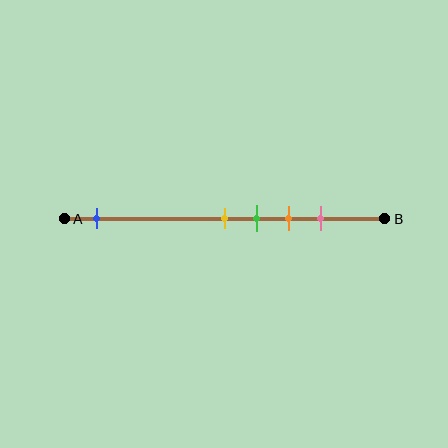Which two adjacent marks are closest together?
The yellow and green marks are the closest adjacent pair.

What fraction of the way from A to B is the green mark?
The green mark is approximately 60% (0.6) of the way from A to B.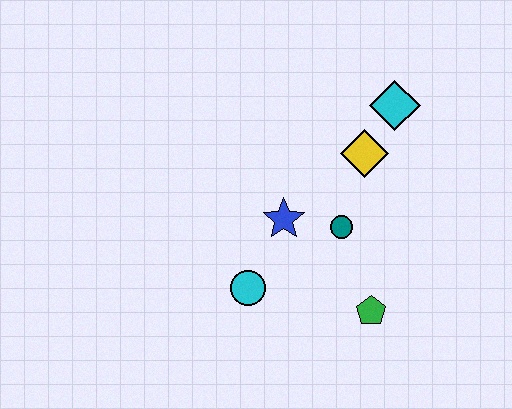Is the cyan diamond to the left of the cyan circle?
No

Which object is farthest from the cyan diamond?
The cyan circle is farthest from the cyan diamond.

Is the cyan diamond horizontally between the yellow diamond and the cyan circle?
No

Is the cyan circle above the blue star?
No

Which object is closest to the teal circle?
The blue star is closest to the teal circle.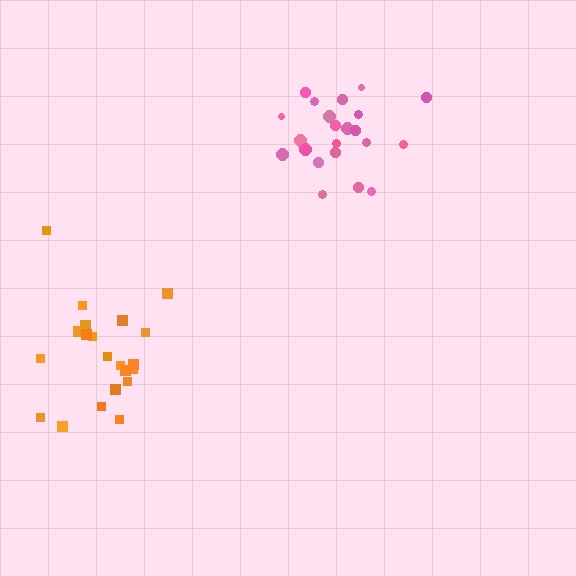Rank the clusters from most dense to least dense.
pink, orange.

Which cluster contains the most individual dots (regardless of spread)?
Pink (22).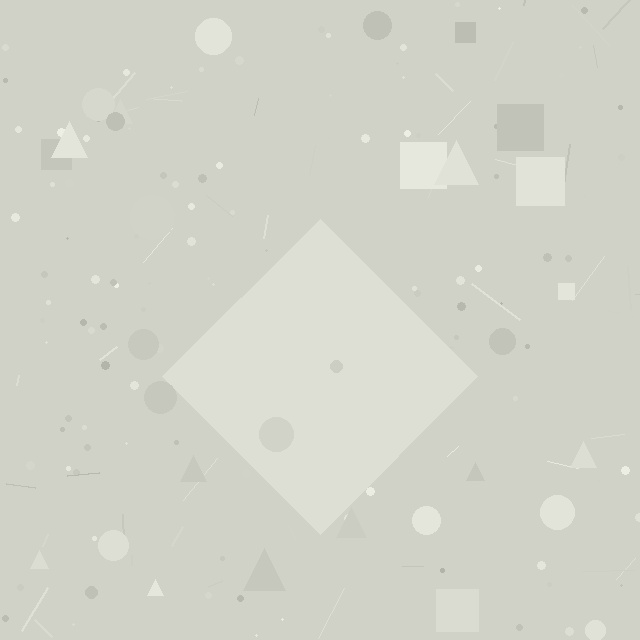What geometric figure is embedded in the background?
A diamond is embedded in the background.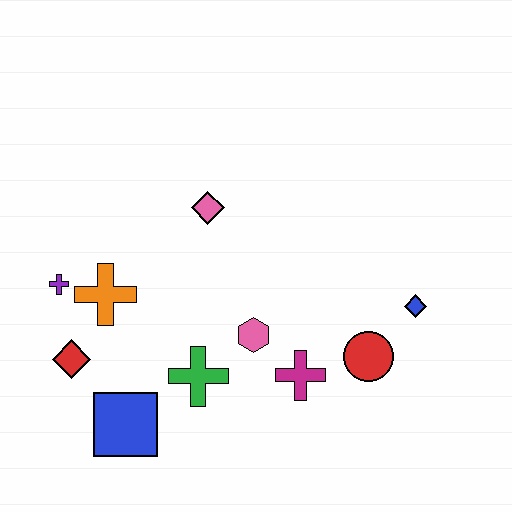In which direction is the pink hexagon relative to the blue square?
The pink hexagon is to the right of the blue square.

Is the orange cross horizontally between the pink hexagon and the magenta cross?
No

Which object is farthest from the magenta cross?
The purple cross is farthest from the magenta cross.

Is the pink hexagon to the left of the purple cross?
No